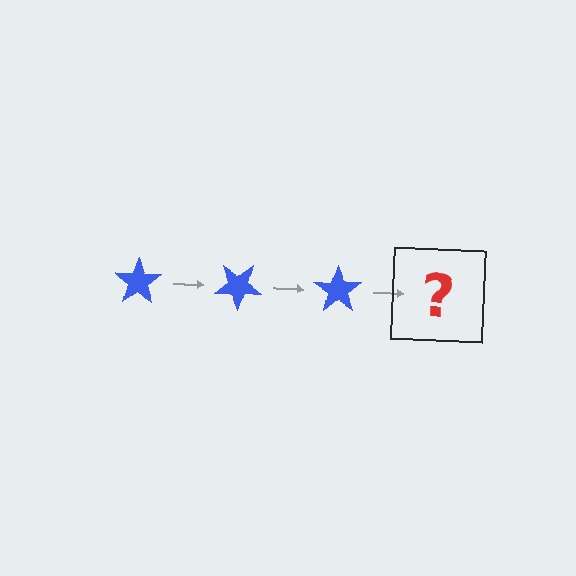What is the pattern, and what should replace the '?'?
The pattern is that the star rotates 35 degrees each step. The '?' should be a blue star rotated 105 degrees.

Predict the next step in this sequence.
The next step is a blue star rotated 105 degrees.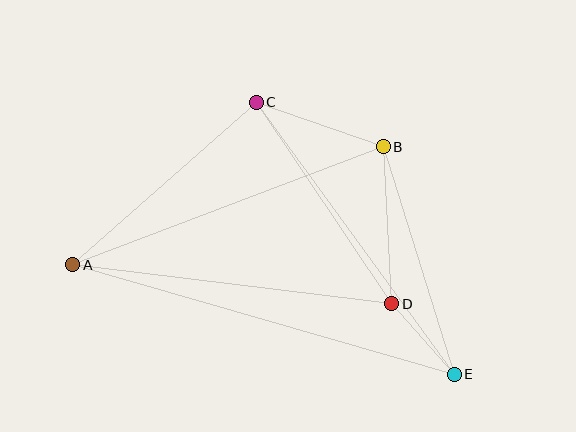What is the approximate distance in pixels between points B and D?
The distance between B and D is approximately 157 pixels.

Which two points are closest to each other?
Points D and E are closest to each other.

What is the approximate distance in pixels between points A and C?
The distance between A and C is approximately 245 pixels.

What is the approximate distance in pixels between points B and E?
The distance between B and E is approximately 238 pixels.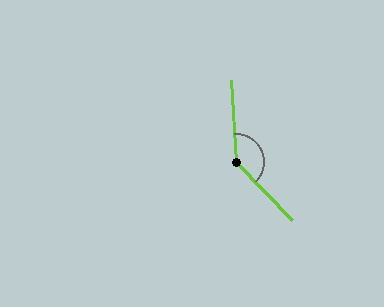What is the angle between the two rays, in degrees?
Approximately 139 degrees.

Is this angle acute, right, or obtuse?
It is obtuse.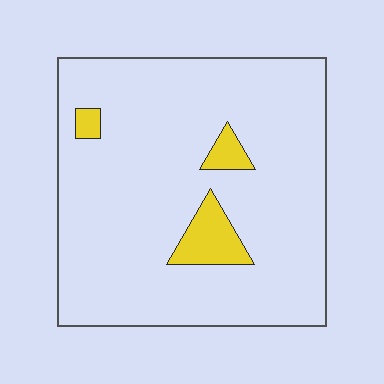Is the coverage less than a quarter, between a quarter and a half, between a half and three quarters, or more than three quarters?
Less than a quarter.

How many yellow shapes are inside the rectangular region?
3.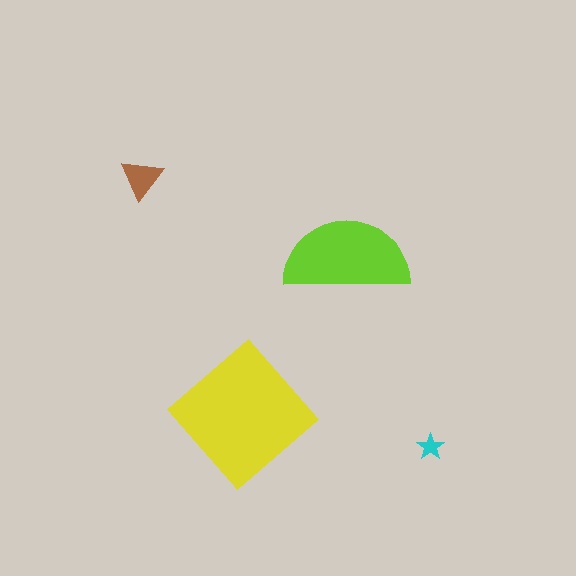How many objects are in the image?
There are 4 objects in the image.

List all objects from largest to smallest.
The yellow diamond, the lime semicircle, the brown triangle, the cyan star.